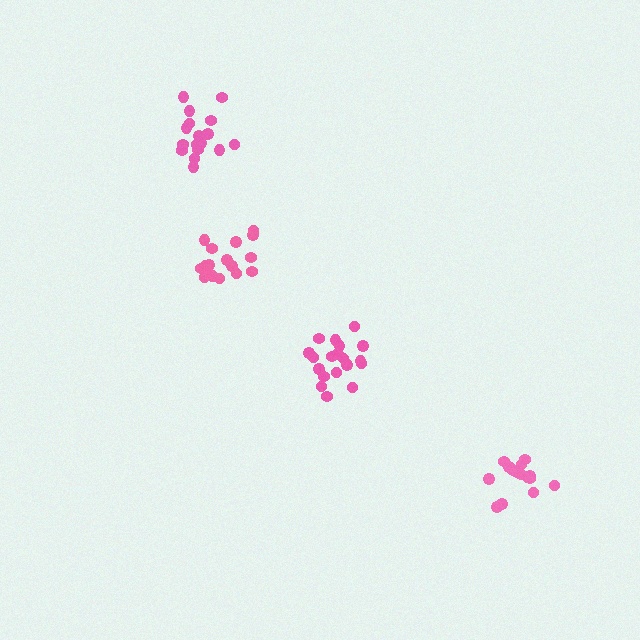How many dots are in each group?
Group 1: 15 dots, Group 2: 17 dots, Group 3: 20 dots, Group 4: 17 dots (69 total).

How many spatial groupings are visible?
There are 4 spatial groupings.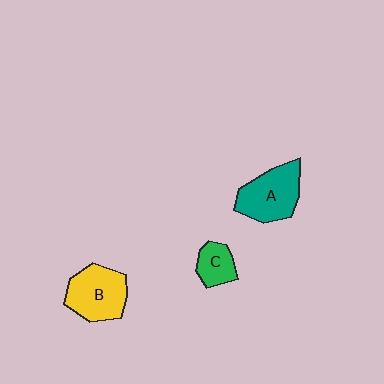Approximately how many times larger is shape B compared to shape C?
Approximately 2.0 times.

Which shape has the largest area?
Shape A (teal).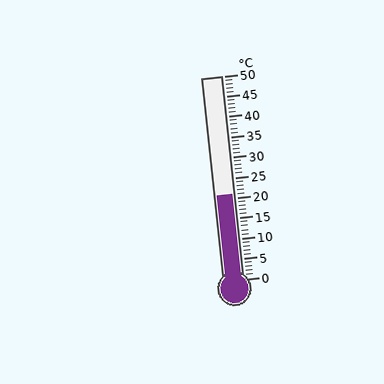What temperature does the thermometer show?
The thermometer shows approximately 21°C.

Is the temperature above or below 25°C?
The temperature is below 25°C.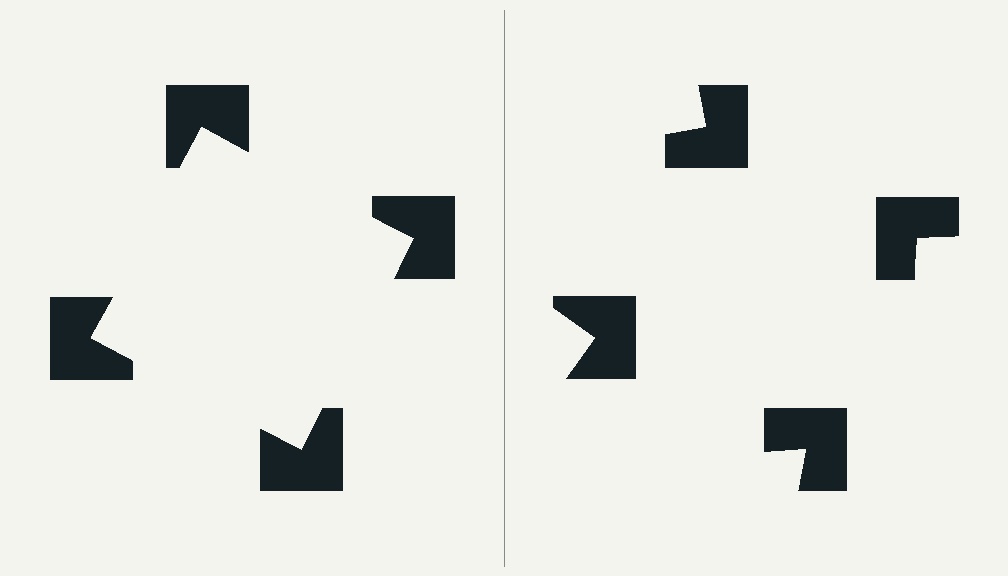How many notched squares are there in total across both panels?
8 — 4 on each side.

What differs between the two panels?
The notched squares are positioned identically on both sides; only the wedge orientations differ. On the left they align to a square; on the right they are misaligned.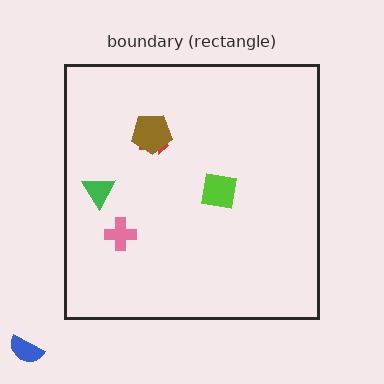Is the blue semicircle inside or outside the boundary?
Outside.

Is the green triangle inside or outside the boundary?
Inside.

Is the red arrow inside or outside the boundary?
Inside.